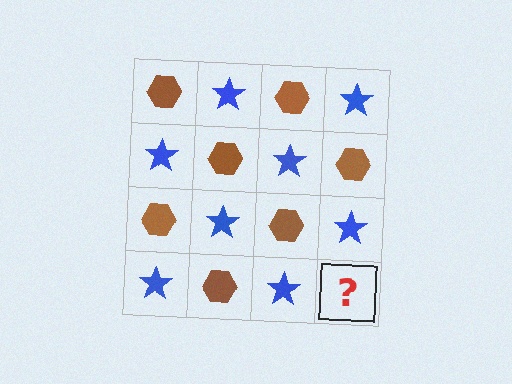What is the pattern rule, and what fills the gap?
The rule is that it alternates brown hexagon and blue star in a checkerboard pattern. The gap should be filled with a brown hexagon.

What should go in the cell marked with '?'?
The missing cell should contain a brown hexagon.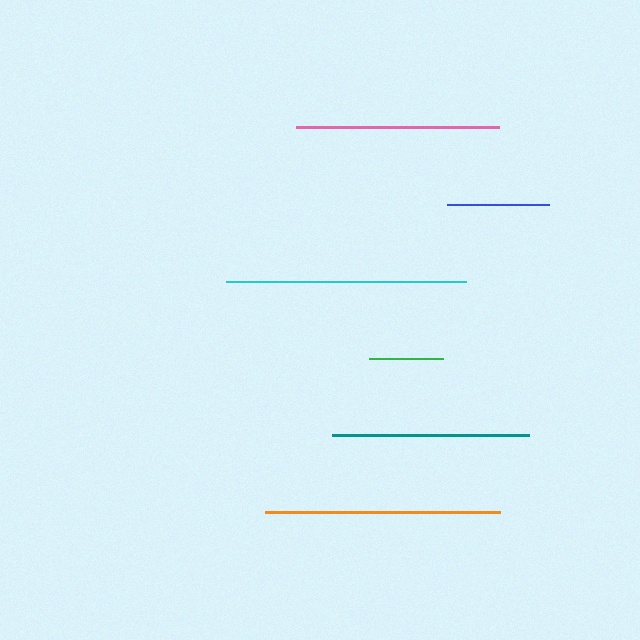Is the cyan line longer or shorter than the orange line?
The cyan line is longer than the orange line.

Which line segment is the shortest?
The green line is the shortest at approximately 75 pixels.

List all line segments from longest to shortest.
From longest to shortest: cyan, orange, pink, teal, blue, green.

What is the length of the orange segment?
The orange segment is approximately 235 pixels long.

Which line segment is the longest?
The cyan line is the longest at approximately 241 pixels.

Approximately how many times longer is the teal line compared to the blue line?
The teal line is approximately 1.9 times the length of the blue line.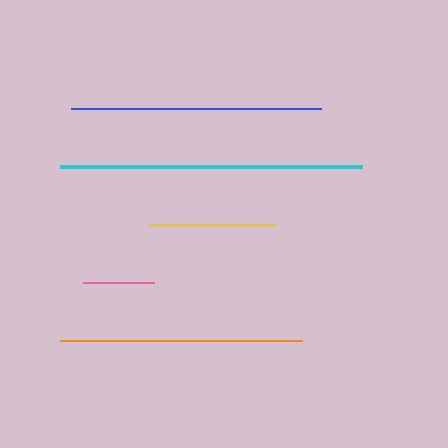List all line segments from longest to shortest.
From longest to shortest: cyan, blue, orange, yellow, pink.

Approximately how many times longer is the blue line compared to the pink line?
The blue line is approximately 3.5 times the length of the pink line.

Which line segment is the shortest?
The pink line is the shortest at approximately 71 pixels.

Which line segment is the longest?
The cyan line is the longest at approximately 301 pixels.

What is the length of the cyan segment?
The cyan segment is approximately 301 pixels long.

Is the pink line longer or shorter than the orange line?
The orange line is longer than the pink line.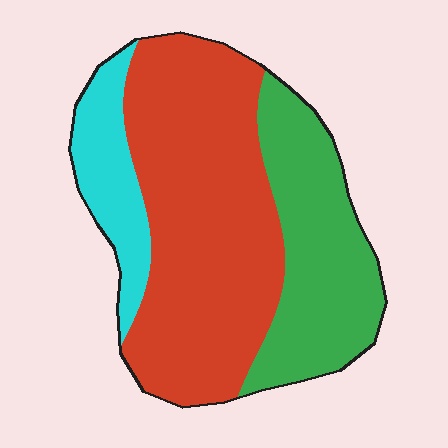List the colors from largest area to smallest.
From largest to smallest: red, green, cyan.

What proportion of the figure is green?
Green takes up about one third (1/3) of the figure.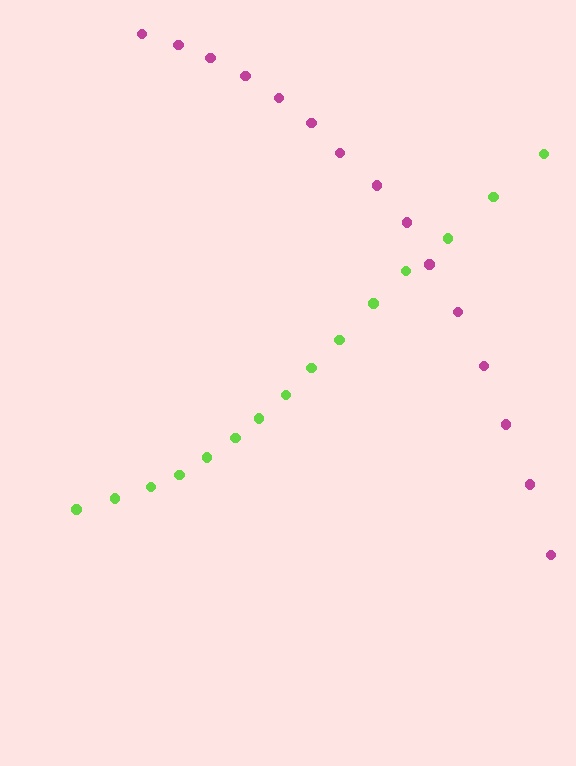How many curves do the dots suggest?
There are 2 distinct paths.